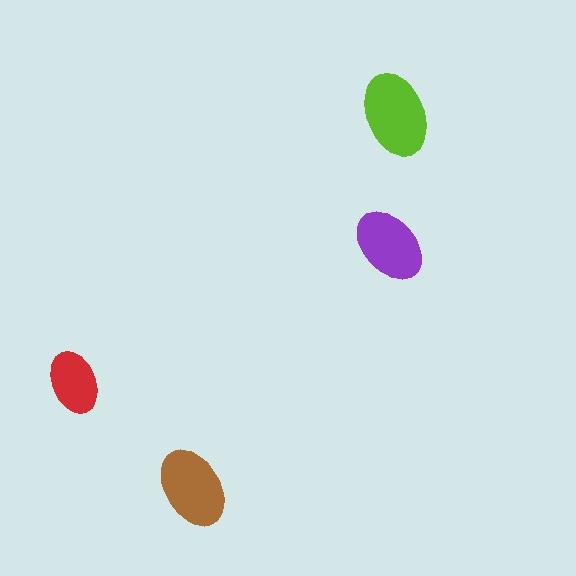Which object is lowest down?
The brown ellipse is bottommost.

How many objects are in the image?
There are 4 objects in the image.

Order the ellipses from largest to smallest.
the lime one, the brown one, the purple one, the red one.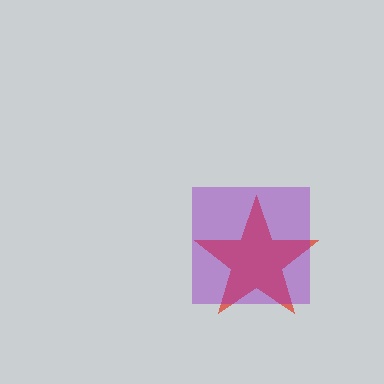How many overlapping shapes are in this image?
There are 2 overlapping shapes in the image.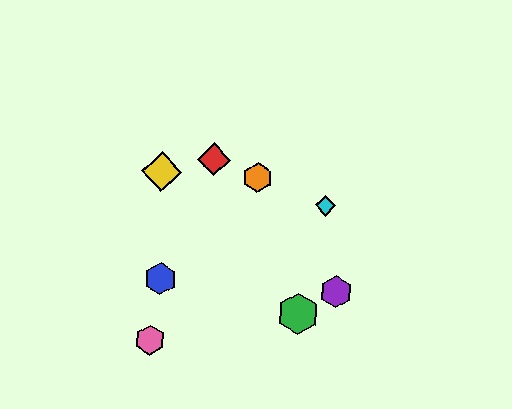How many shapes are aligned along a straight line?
3 shapes (the red diamond, the orange hexagon, the cyan diamond) are aligned along a straight line.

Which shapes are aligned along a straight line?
The red diamond, the orange hexagon, the cyan diamond are aligned along a straight line.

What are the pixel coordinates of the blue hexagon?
The blue hexagon is at (160, 279).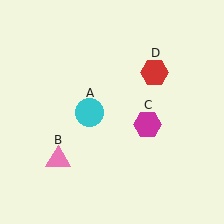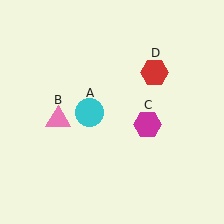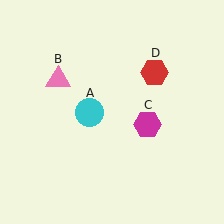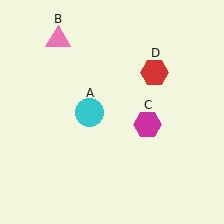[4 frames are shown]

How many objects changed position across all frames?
1 object changed position: pink triangle (object B).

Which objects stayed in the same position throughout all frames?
Cyan circle (object A) and magenta hexagon (object C) and red hexagon (object D) remained stationary.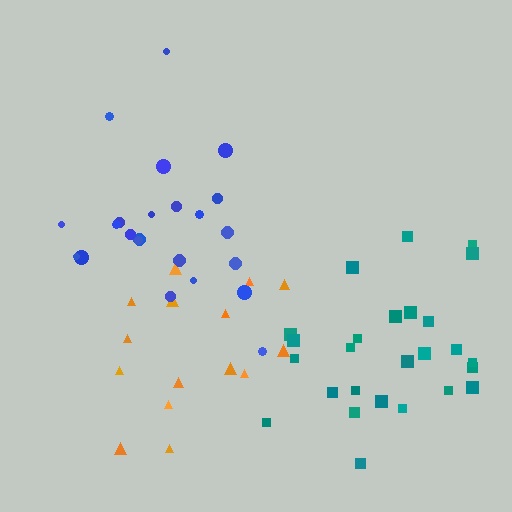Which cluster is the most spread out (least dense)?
Orange.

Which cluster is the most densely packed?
Teal.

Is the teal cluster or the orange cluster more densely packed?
Teal.